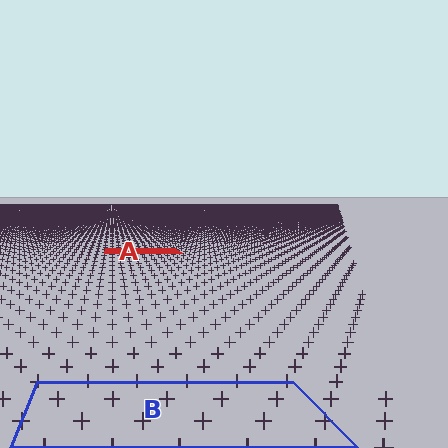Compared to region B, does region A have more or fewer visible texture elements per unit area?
Region A has more texture elements per unit area — they are packed more densely because it is farther away.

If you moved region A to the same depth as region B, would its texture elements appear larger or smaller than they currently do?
They would appear larger. At a closer depth, the same texture elements are projected at a bigger on-screen size.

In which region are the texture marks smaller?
The texture marks are smaller in region A, because it is farther away.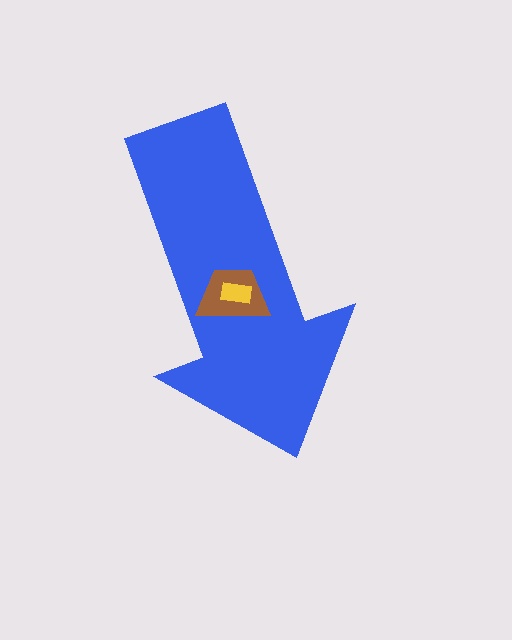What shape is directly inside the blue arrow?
The brown trapezoid.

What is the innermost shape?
The yellow rectangle.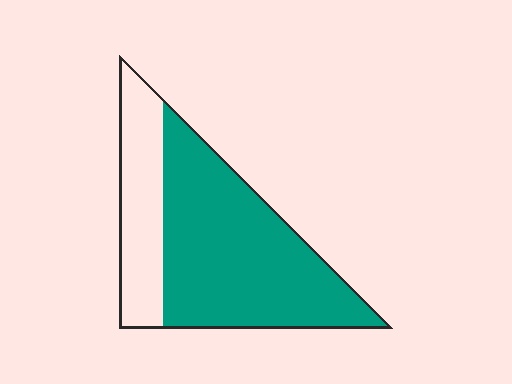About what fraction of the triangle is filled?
About two thirds (2/3).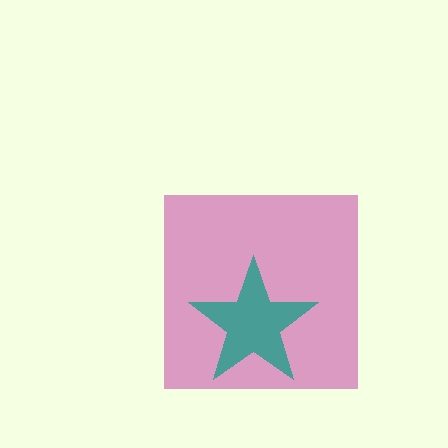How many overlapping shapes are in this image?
There are 2 overlapping shapes in the image.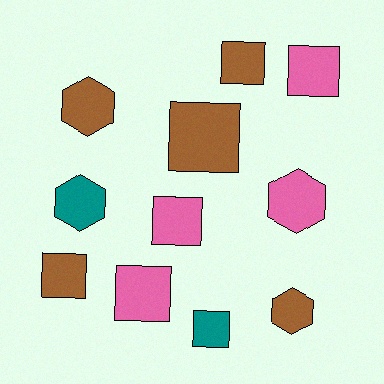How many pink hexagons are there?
There is 1 pink hexagon.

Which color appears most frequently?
Brown, with 5 objects.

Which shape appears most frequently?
Square, with 7 objects.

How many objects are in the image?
There are 11 objects.